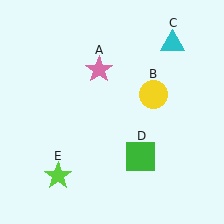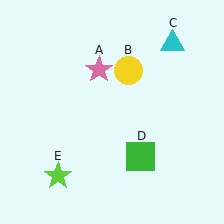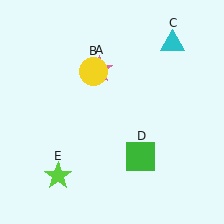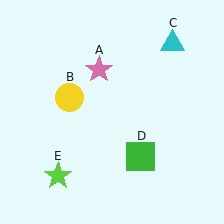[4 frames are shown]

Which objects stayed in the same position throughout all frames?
Pink star (object A) and cyan triangle (object C) and green square (object D) and lime star (object E) remained stationary.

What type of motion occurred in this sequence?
The yellow circle (object B) rotated counterclockwise around the center of the scene.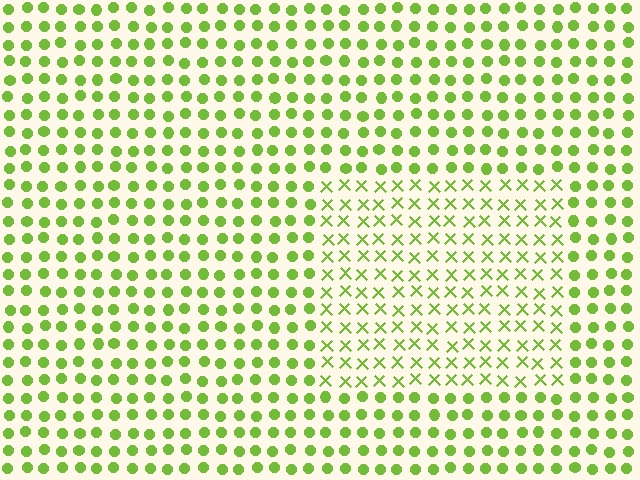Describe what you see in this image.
The image is filled with small lime elements arranged in a uniform grid. A rectangle-shaped region contains X marks, while the surrounding area contains circles. The boundary is defined purely by the change in element shape.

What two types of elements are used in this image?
The image uses X marks inside the rectangle region and circles outside it.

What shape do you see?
I see a rectangle.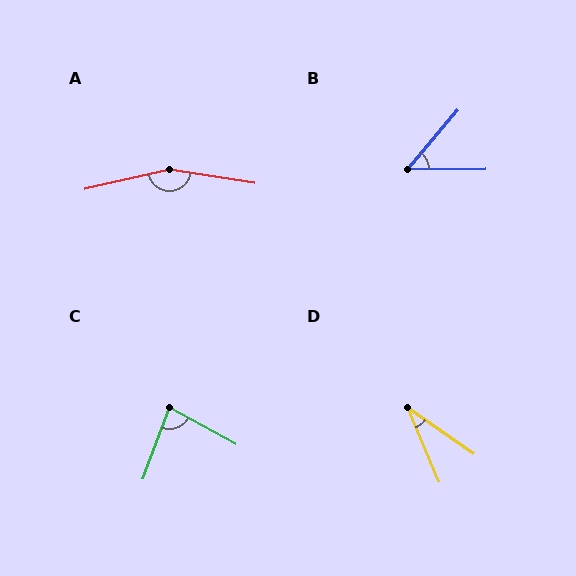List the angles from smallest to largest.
D (32°), B (50°), C (81°), A (158°).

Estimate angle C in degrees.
Approximately 81 degrees.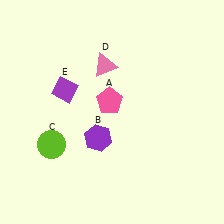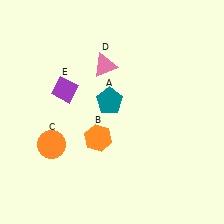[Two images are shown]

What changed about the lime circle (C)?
In Image 1, C is lime. In Image 2, it changed to orange.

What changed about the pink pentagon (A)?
In Image 1, A is pink. In Image 2, it changed to teal.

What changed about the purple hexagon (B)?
In Image 1, B is purple. In Image 2, it changed to orange.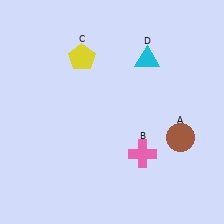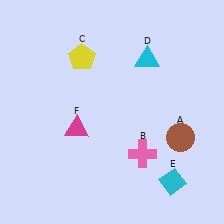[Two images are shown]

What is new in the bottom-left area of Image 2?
A magenta triangle (F) was added in the bottom-left area of Image 2.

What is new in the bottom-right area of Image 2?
A cyan diamond (E) was added in the bottom-right area of Image 2.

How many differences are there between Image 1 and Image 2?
There are 2 differences between the two images.